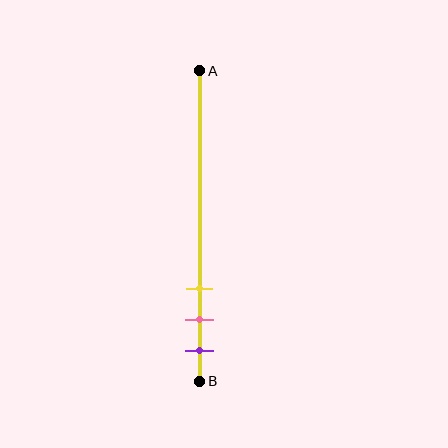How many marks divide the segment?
There are 3 marks dividing the segment.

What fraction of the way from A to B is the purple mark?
The purple mark is approximately 90% (0.9) of the way from A to B.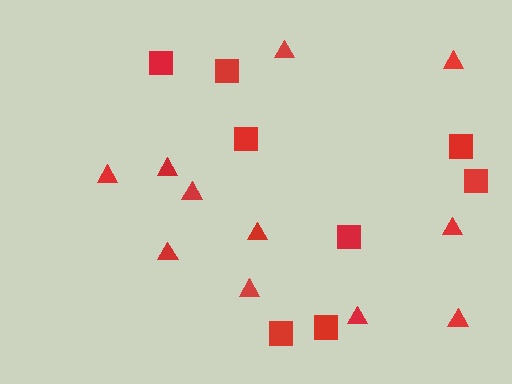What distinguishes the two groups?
There are 2 groups: one group of squares (8) and one group of triangles (11).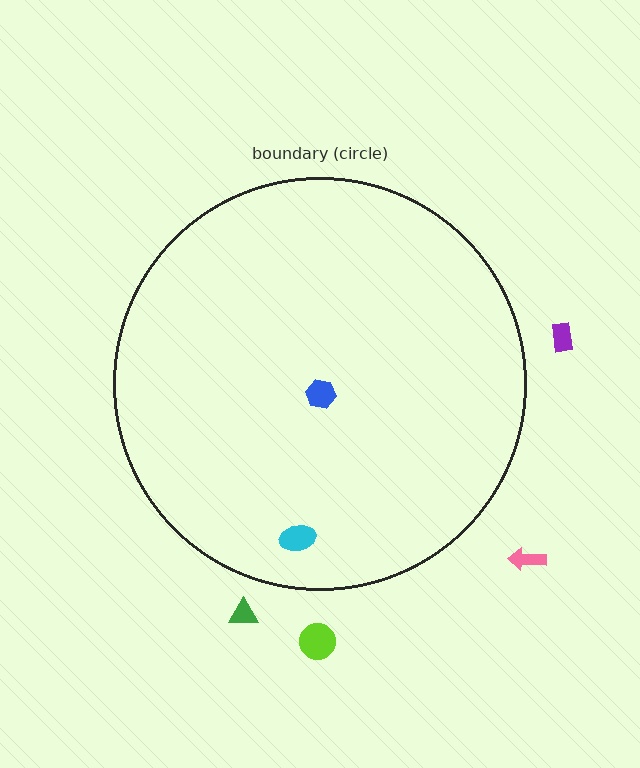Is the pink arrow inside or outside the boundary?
Outside.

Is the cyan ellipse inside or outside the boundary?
Inside.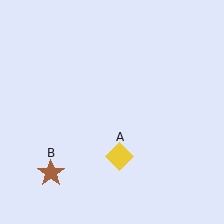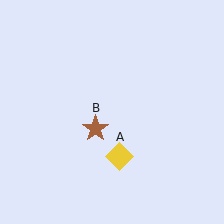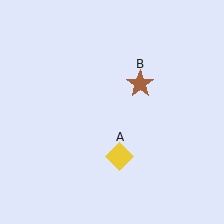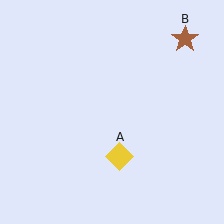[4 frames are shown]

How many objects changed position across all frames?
1 object changed position: brown star (object B).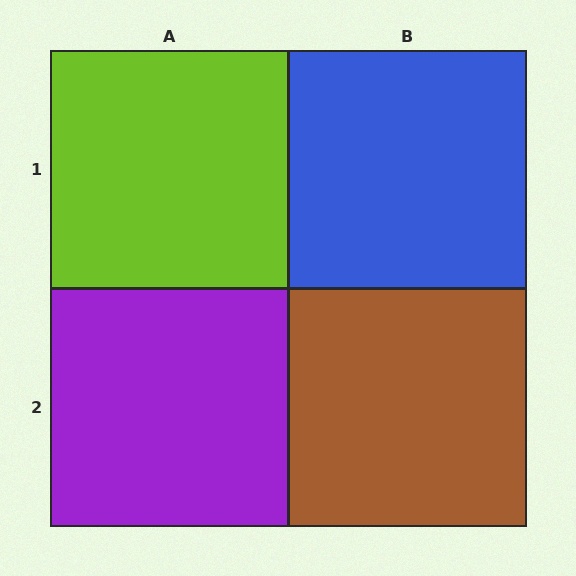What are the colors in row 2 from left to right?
Purple, brown.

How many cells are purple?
1 cell is purple.